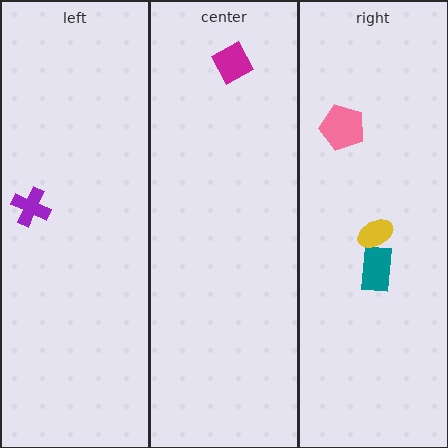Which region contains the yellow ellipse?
The right region.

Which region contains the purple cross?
The left region.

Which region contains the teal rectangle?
The right region.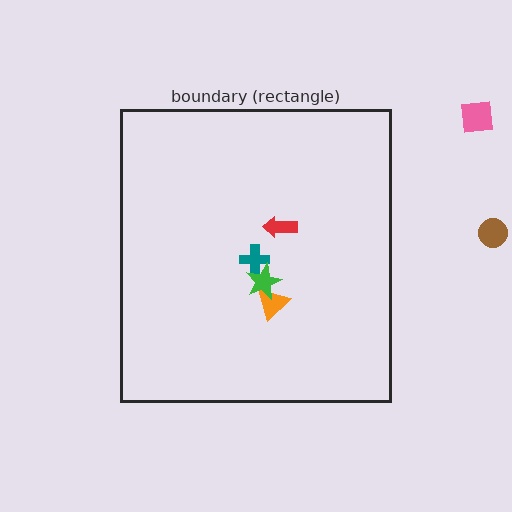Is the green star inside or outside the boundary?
Inside.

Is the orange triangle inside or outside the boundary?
Inside.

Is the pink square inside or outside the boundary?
Outside.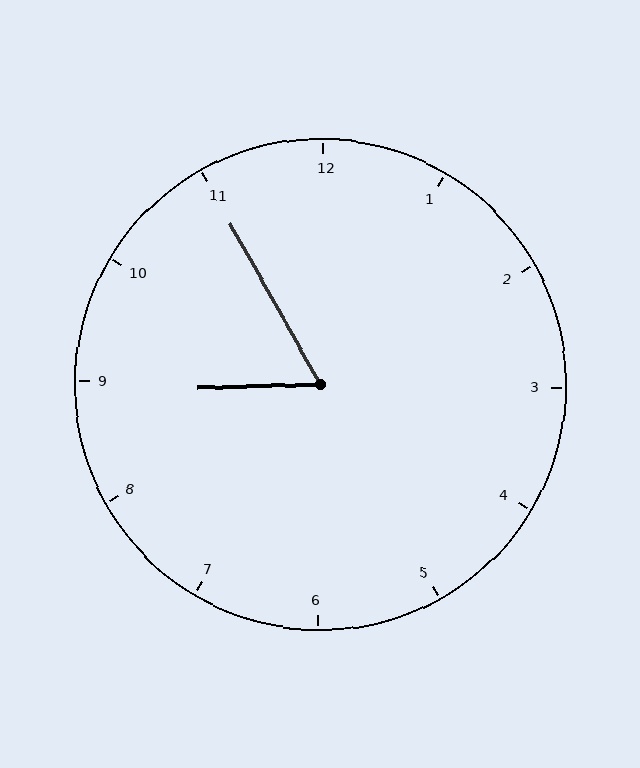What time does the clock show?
8:55.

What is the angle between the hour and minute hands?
Approximately 62 degrees.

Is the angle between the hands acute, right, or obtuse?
It is acute.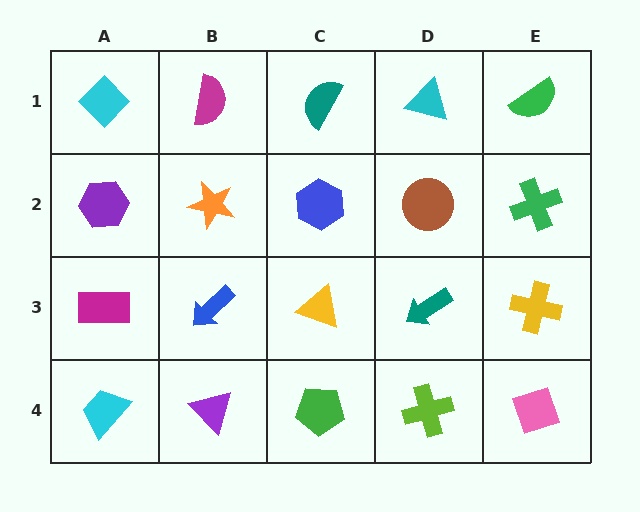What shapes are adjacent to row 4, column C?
A yellow triangle (row 3, column C), a purple triangle (row 4, column B), a lime cross (row 4, column D).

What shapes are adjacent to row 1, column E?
A green cross (row 2, column E), a cyan triangle (row 1, column D).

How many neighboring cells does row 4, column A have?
2.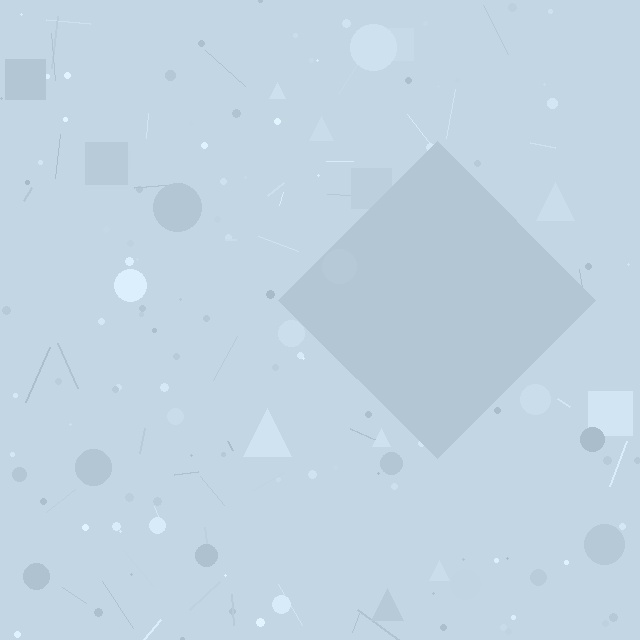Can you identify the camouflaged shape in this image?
The camouflaged shape is a diamond.